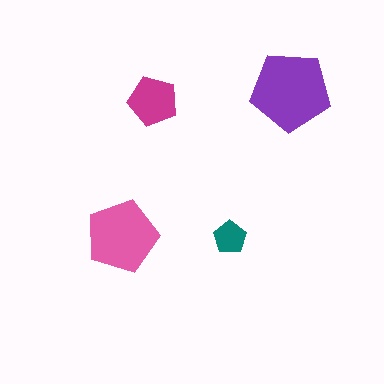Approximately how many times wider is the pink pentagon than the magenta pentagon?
About 1.5 times wider.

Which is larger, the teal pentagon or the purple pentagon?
The purple one.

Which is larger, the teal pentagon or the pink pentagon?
The pink one.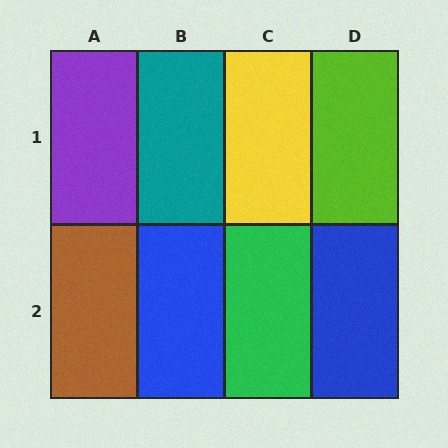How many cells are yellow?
1 cell is yellow.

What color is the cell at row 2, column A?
Brown.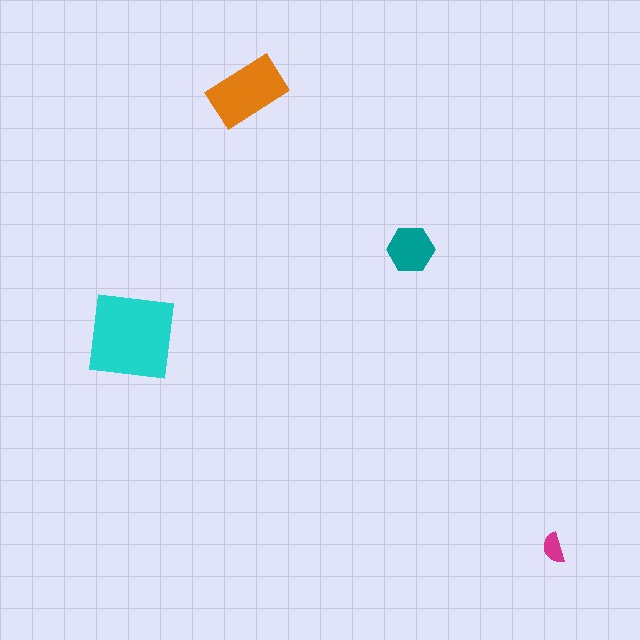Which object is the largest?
The cyan square.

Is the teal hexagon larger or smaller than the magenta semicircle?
Larger.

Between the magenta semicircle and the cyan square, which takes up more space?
The cyan square.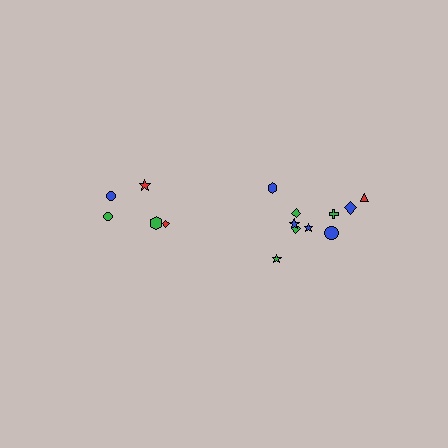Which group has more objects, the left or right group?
The right group.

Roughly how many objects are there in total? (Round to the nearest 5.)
Roughly 15 objects in total.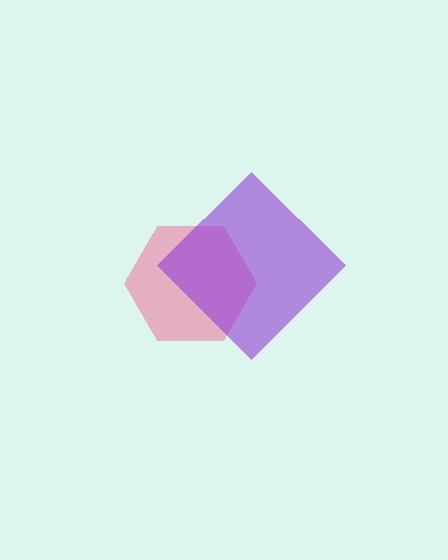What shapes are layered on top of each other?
The layered shapes are: a pink hexagon, a purple diamond.